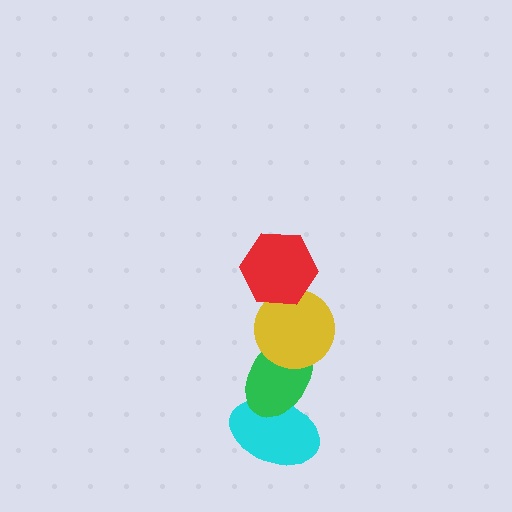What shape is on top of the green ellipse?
The yellow circle is on top of the green ellipse.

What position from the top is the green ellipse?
The green ellipse is 3rd from the top.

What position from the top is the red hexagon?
The red hexagon is 1st from the top.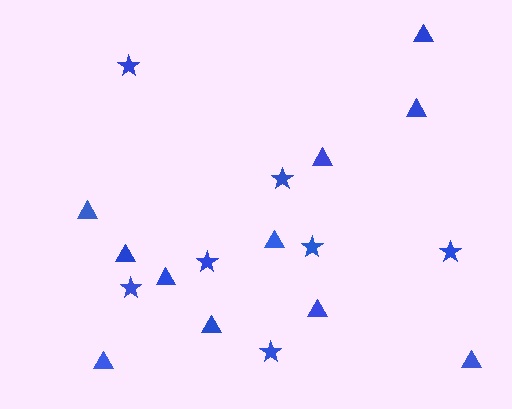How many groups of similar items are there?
There are 2 groups: one group of stars (7) and one group of triangles (11).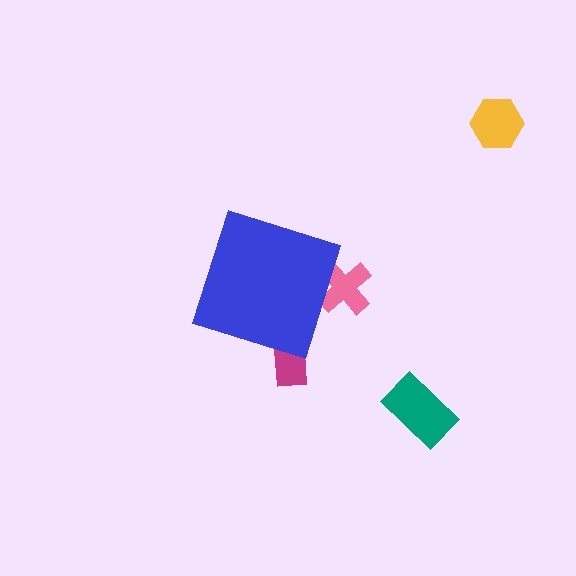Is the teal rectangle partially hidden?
No, the teal rectangle is fully visible.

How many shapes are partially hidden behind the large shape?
2 shapes are partially hidden.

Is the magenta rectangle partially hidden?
Yes, the magenta rectangle is partially hidden behind the blue diamond.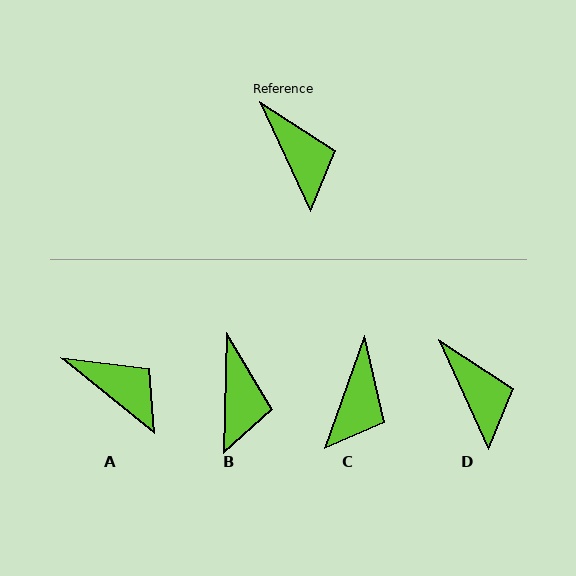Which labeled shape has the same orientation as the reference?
D.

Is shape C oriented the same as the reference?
No, it is off by about 44 degrees.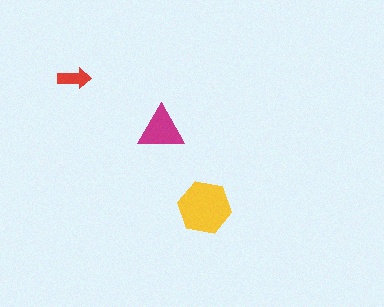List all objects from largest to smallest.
The yellow hexagon, the magenta triangle, the red arrow.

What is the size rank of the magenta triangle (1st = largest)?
2nd.